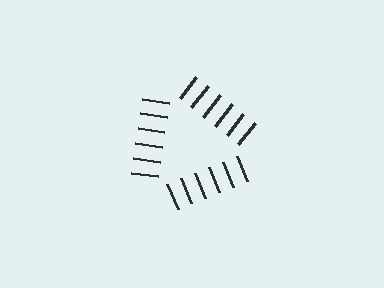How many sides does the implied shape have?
3 sides — the line-ends trace a triangle.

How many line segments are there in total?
18 — 6 along each of the 3 edges.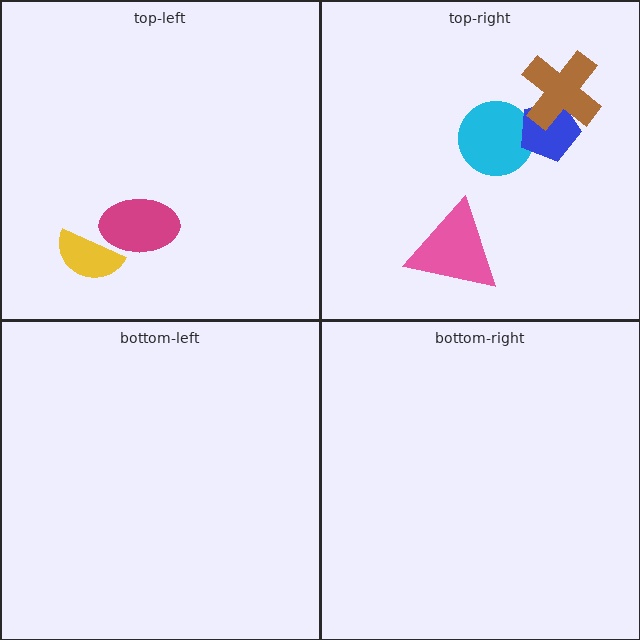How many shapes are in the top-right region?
4.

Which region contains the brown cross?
The top-right region.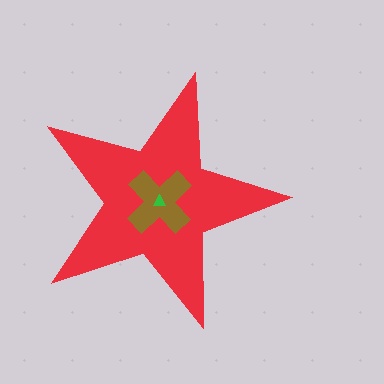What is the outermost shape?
The red star.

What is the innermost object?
The green triangle.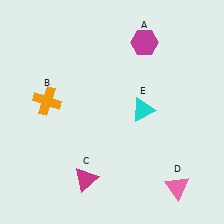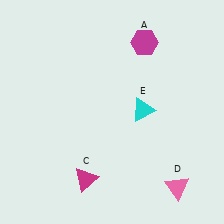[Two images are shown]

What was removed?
The orange cross (B) was removed in Image 2.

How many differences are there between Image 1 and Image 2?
There is 1 difference between the two images.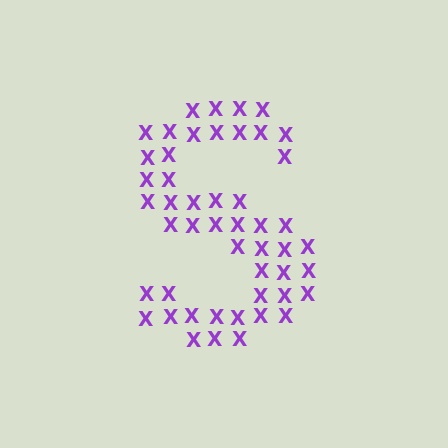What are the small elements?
The small elements are letter X's.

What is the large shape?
The large shape is the letter S.